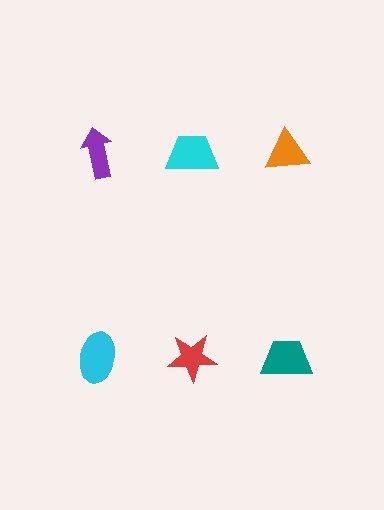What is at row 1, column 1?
A purple arrow.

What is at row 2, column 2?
A red star.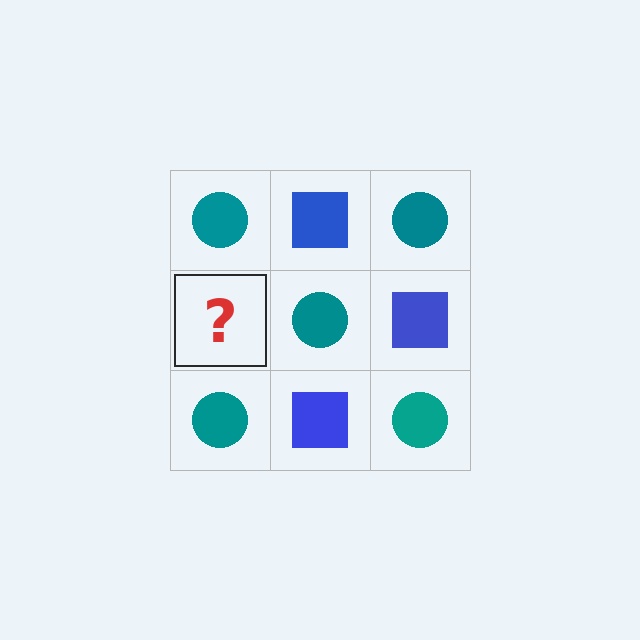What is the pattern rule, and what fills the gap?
The rule is that it alternates teal circle and blue square in a checkerboard pattern. The gap should be filled with a blue square.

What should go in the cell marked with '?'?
The missing cell should contain a blue square.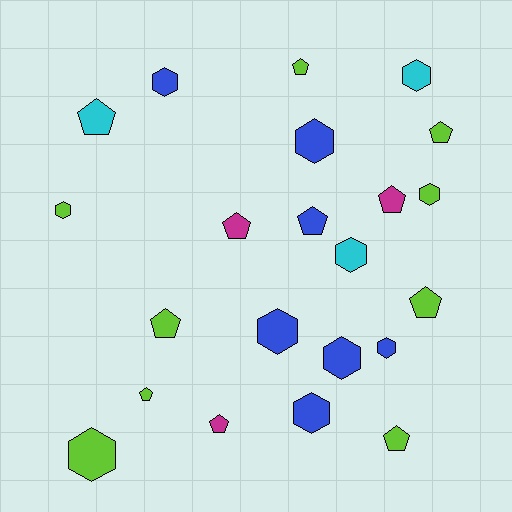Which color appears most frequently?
Lime, with 9 objects.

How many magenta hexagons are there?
There are no magenta hexagons.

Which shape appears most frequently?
Hexagon, with 11 objects.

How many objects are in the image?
There are 22 objects.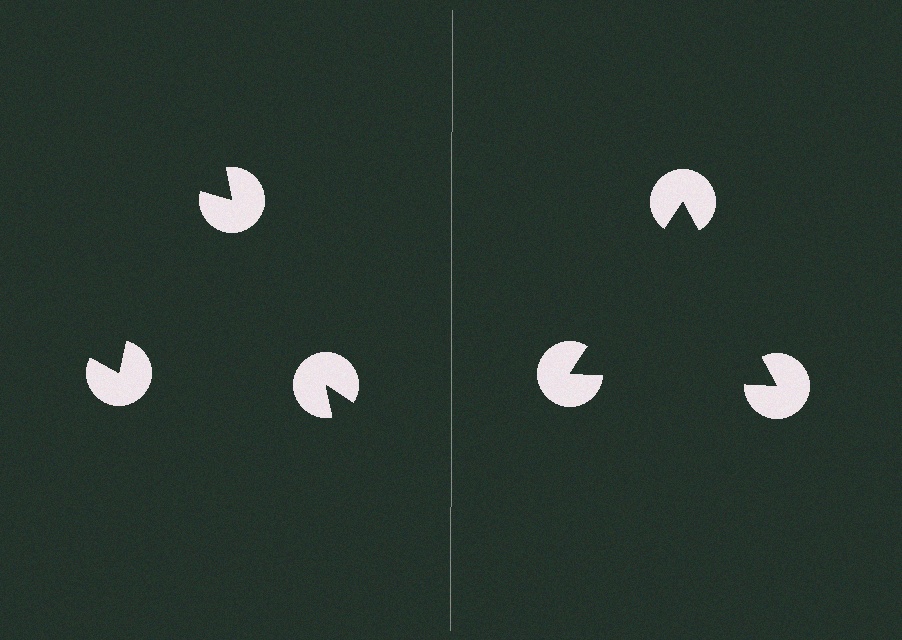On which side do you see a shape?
An illusory triangle appears on the right side. On the left side the wedge cuts are rotated, so no coherent shape forms.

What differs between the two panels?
The pac-man discs are positioned identically on both sides; only the wedge orientations differ. On the right they align to a triangle; on the left they are misaligned.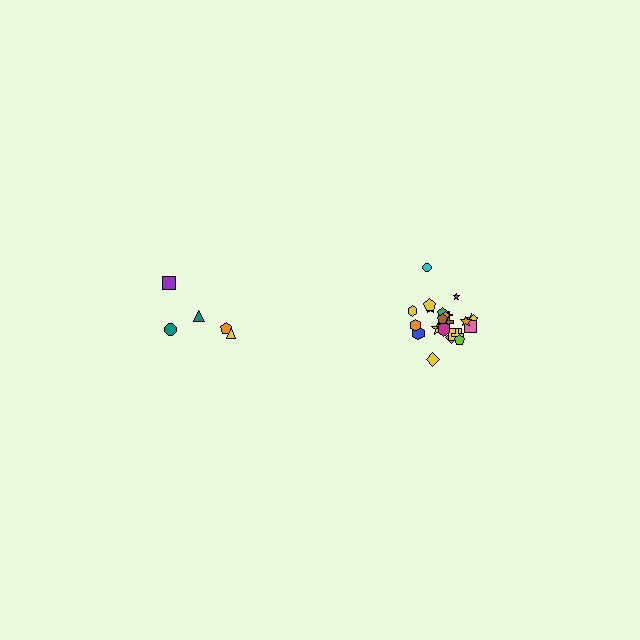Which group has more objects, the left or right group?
The right group.